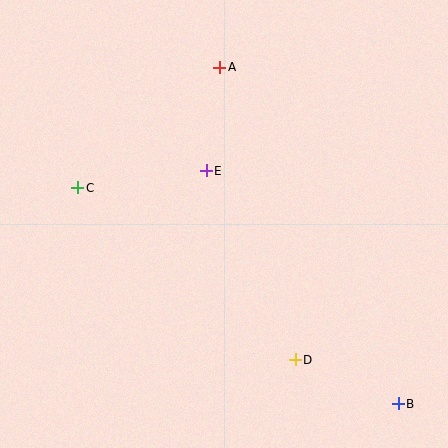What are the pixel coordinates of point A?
Point A is at (220, 67).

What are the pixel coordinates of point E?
Point E is at (206, 171).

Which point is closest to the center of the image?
Point E at (206, 171) is closest to the center.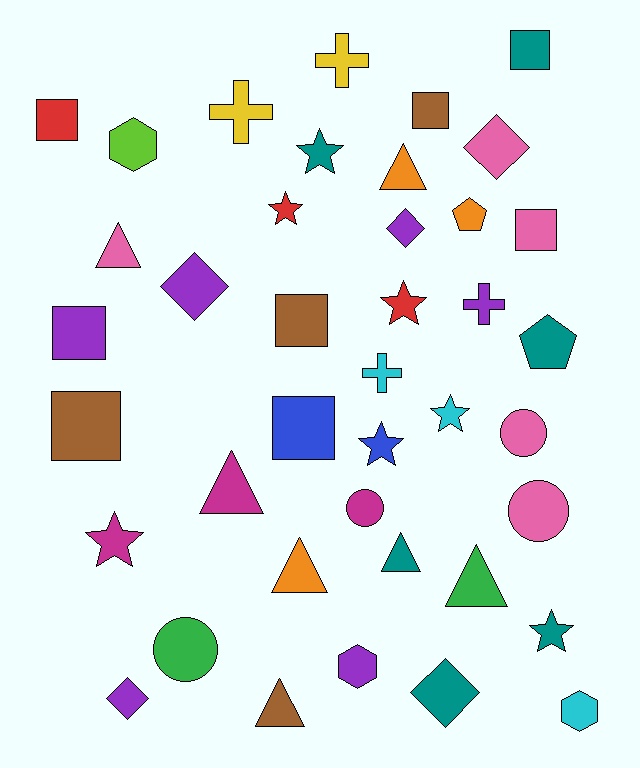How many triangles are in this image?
There are 7 triangles.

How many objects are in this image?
There are 40 objects.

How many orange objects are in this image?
There are 3 orange objects.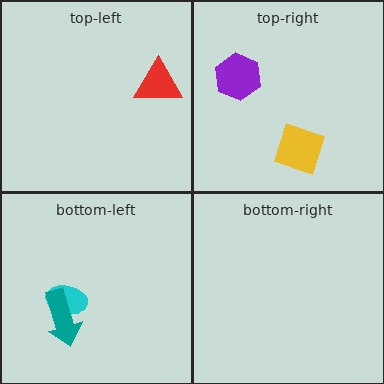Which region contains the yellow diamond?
The top-right region.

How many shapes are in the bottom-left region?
2.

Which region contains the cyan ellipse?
The bottom-left region.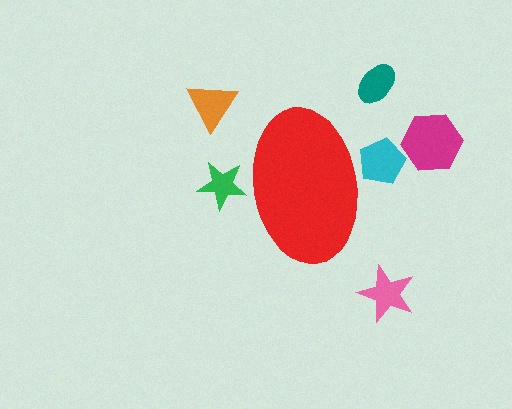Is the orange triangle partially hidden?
No, the orange triangle is fully visible.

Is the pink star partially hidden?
No, the pink star is fully visible.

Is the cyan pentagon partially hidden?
Yes, the cyan pentagon is partially hidden behind the red ellipse.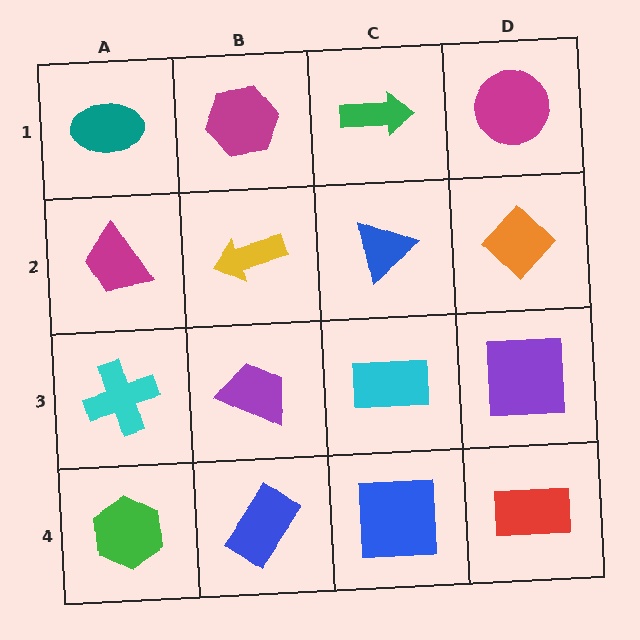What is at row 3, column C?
A cyan rectangle.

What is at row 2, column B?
A yellow arrow.